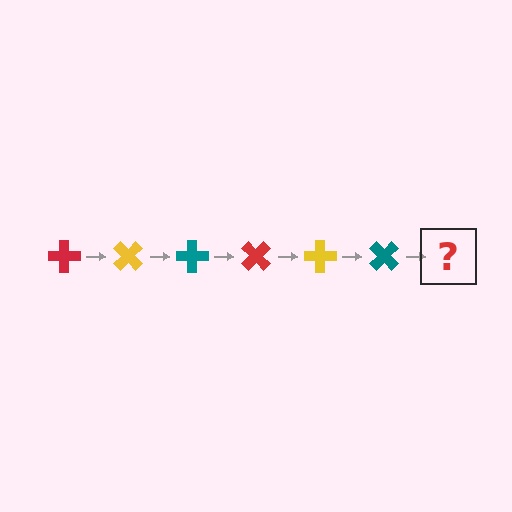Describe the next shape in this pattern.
It should be a red cross, rotated 270 degrees from the start.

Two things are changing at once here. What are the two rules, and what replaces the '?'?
The two rules are that it rotates 45 degrees each step and the color cycles through red, yellow, and teal. The '?' should be a red cross, rotated 270 degrees from the start.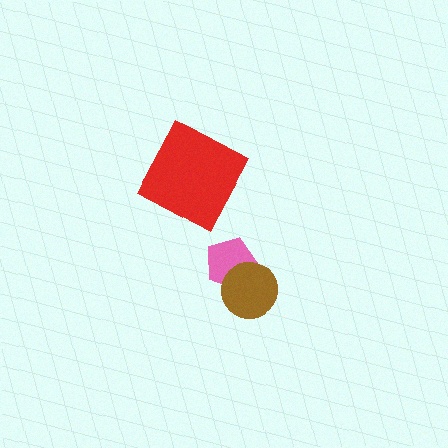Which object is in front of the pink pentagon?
The brown circle is in front of the pink pentagon.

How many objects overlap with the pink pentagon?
1 object overlaps with the pink pentagon.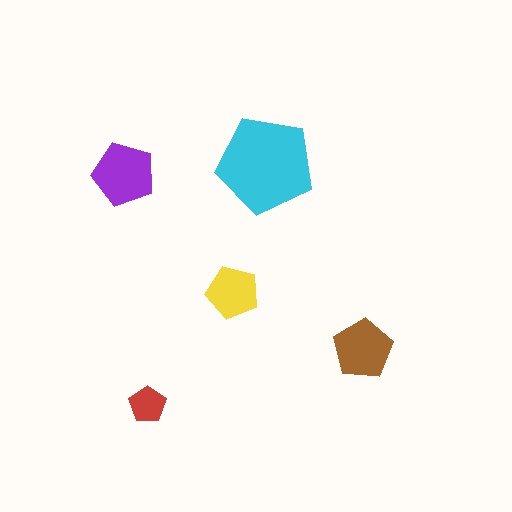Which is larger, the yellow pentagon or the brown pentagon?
The brown one.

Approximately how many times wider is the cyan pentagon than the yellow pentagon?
About 2 times wider.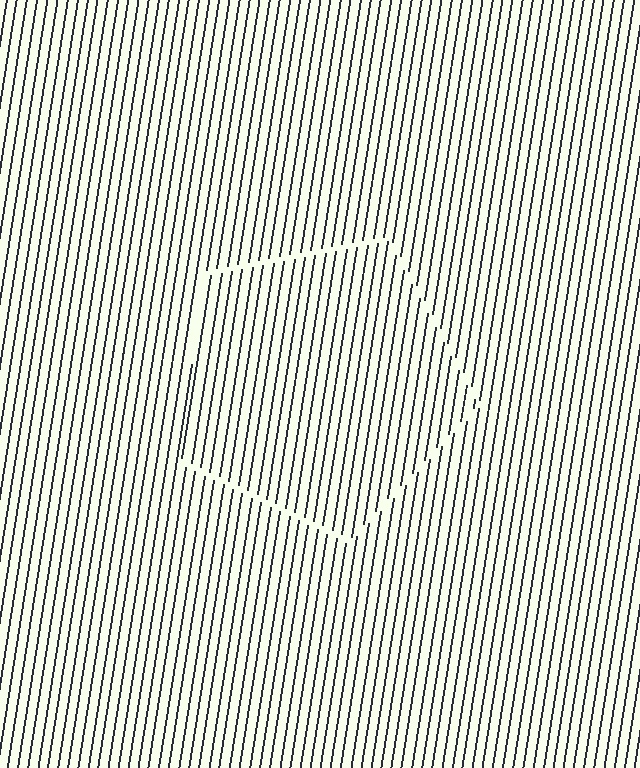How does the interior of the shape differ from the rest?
The interior of the shape contains the same grating, shifted by half a period — the contour is defined by the phase discontinuity where line-ends from the inner and outer gratings abut.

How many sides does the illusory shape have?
5 sides — the line-ends trace a pentagon.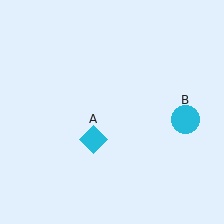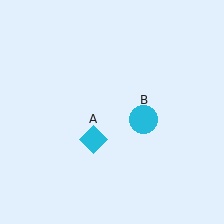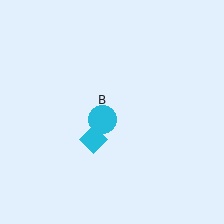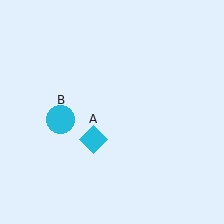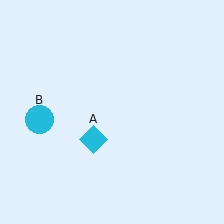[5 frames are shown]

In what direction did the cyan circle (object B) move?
The cyan circle (object B) moved left.